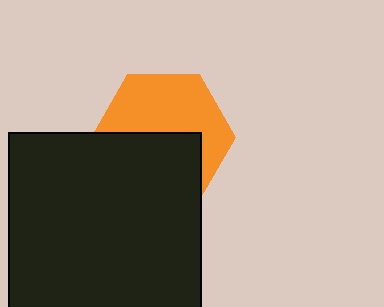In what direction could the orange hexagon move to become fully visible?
The orange hexagon could move up. That would shift it out from behind the black square entirely.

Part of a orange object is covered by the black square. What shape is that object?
It is a hexagon.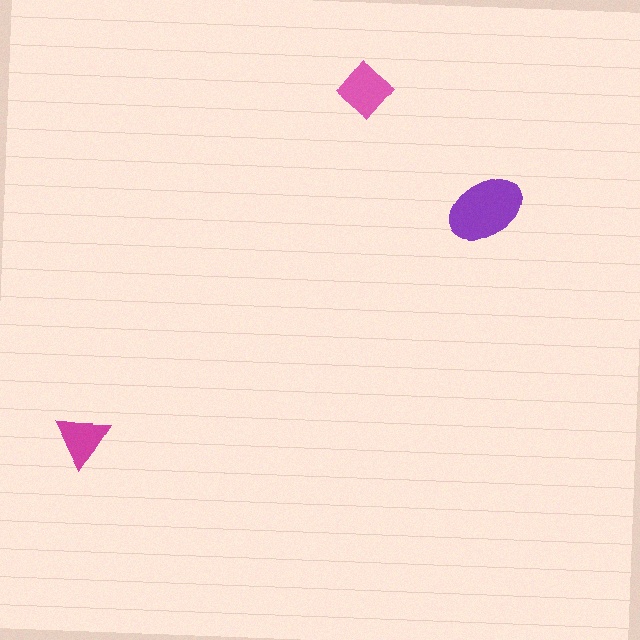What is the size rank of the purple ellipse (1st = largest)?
1st.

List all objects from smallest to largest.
The magenta triangle, the pink diamond, the purple ellipse.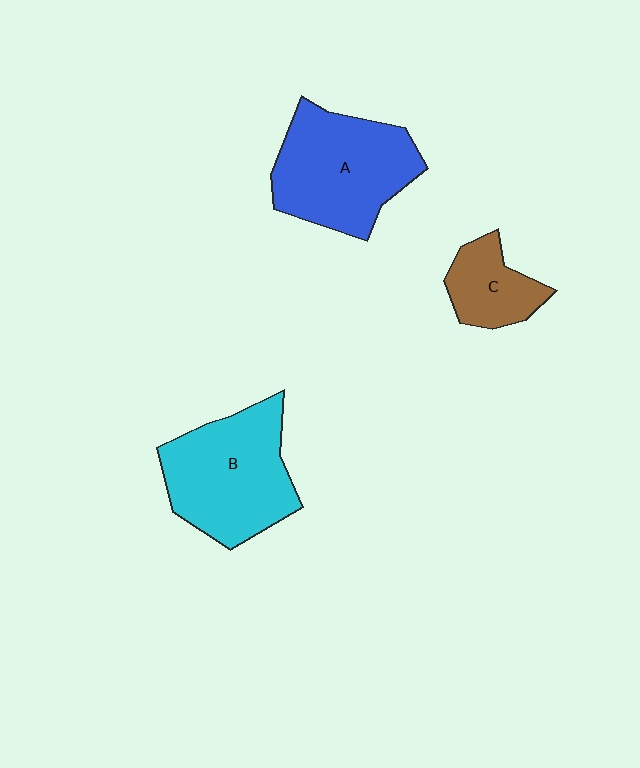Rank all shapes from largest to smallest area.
From largest to smallest: A (blue), B (cyan), C (brown).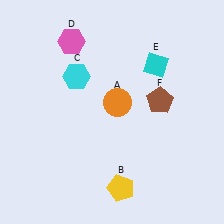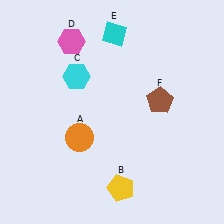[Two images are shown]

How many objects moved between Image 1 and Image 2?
2 objects moved between the two images.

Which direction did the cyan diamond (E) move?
The cyan diamond (E) moved left.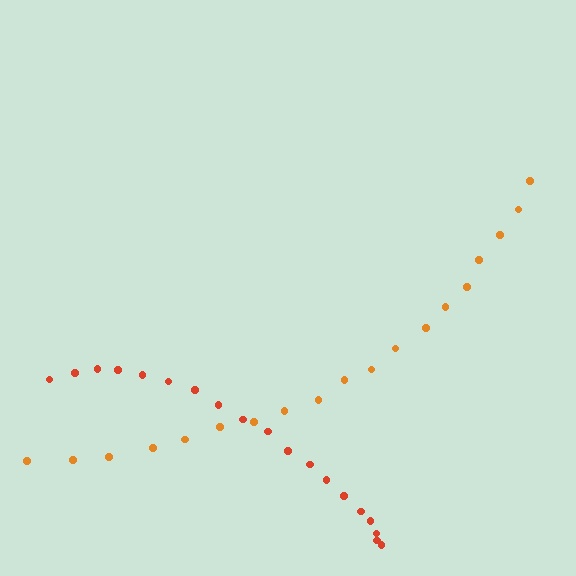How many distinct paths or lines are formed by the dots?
There are 2 distinct paths.